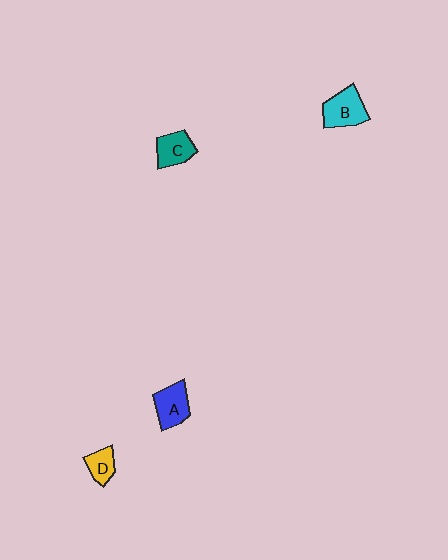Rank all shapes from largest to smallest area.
From largest to smallest: B (cyan), A (blue), C (teal), D (yellow).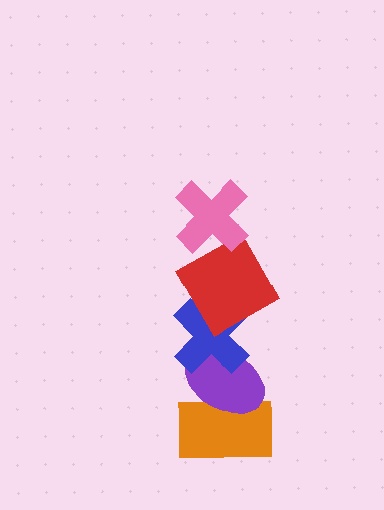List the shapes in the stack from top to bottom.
From top to bottom: the pink cross, the red diamond, the blue cross, the purple ellipse, the orange rectangle.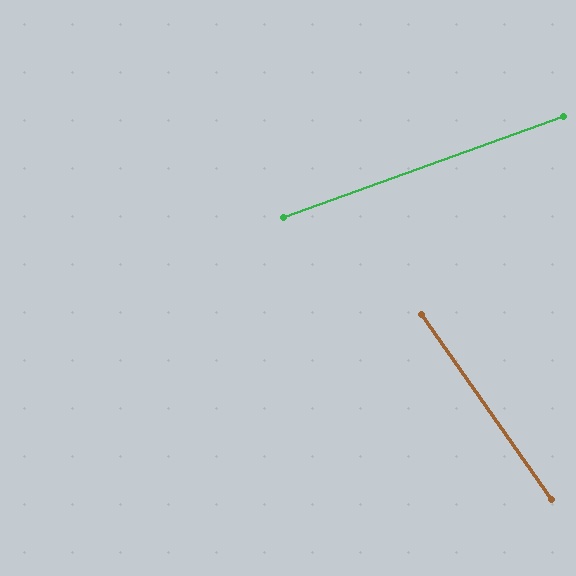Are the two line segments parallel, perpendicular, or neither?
Neither parallel nor perpendicular — they differ by about 75°.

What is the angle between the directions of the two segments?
Approximately 75 degrees.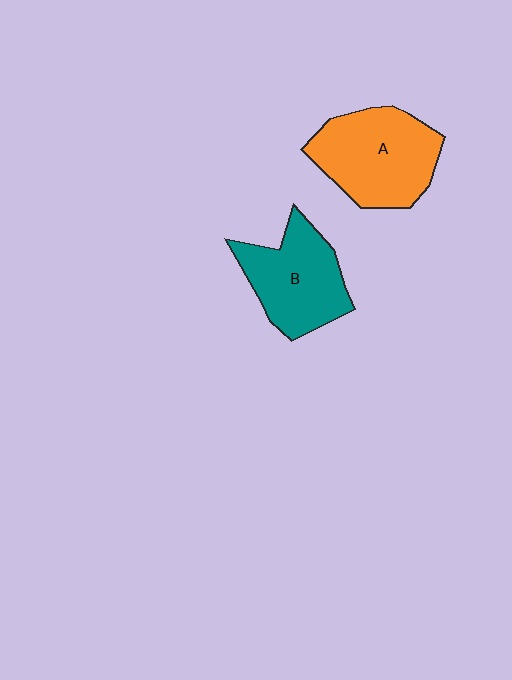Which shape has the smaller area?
Shape B (teal).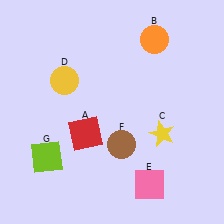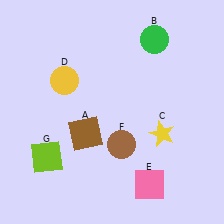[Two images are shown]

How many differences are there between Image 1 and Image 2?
There are 2 differences between the two images.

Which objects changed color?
A changed from red to brown. B changed from orange to green.